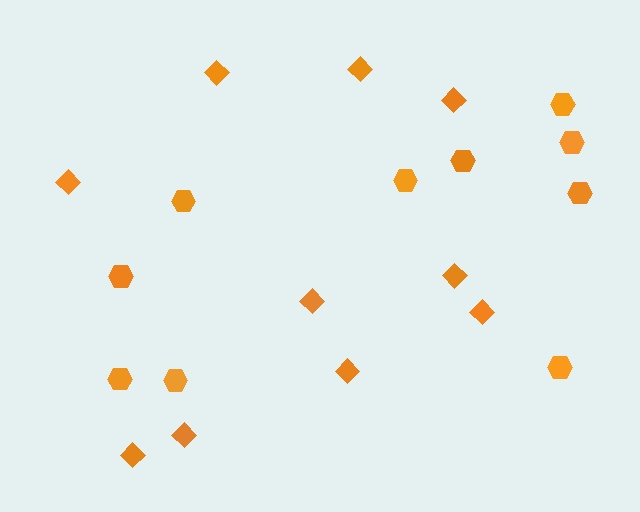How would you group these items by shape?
There are 2 groups: one group of diamonds (10) and one group of hexagons (10).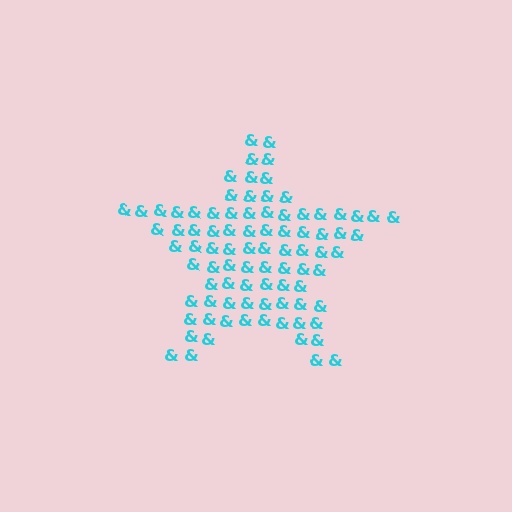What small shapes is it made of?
It is made of small ampersands.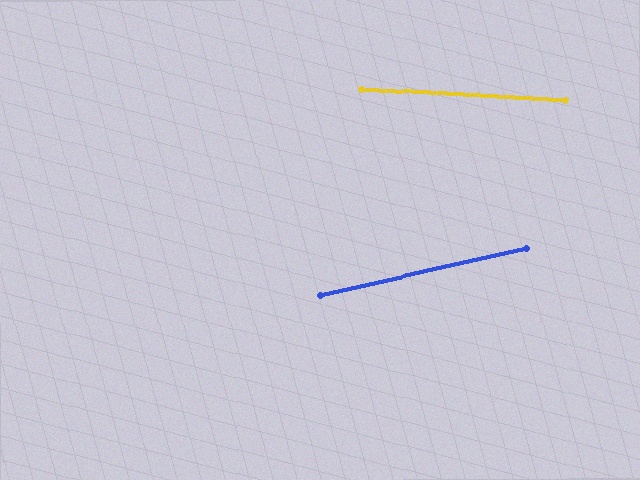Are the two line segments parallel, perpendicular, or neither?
Neither parallel nor perpendicular — they differ by about 16°.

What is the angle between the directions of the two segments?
Approximately 16 degrees.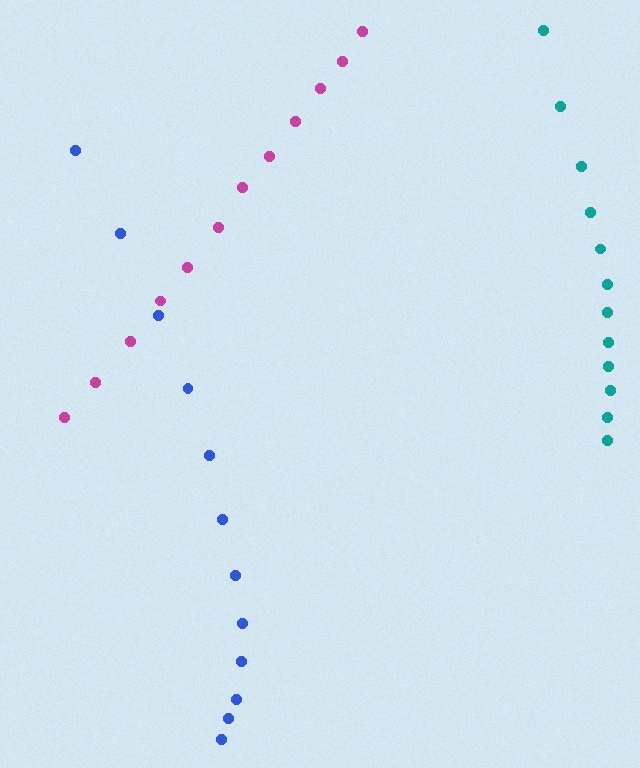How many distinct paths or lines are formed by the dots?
There are 3 distinct paths.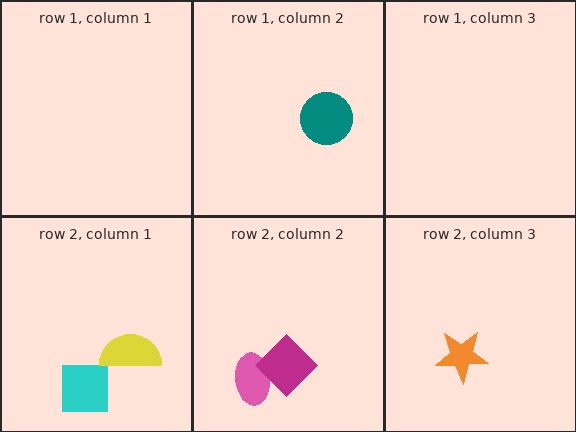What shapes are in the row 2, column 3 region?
The orange star.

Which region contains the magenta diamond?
The row 2, column 2 region.